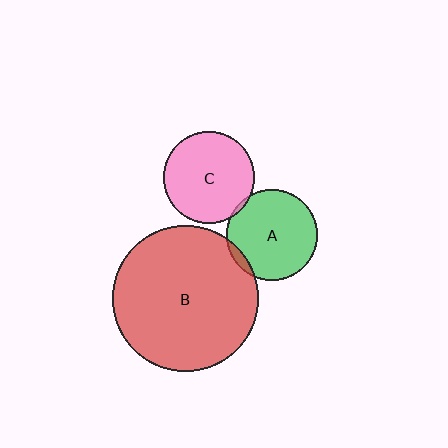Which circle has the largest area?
Circle B (red).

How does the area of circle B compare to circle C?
Approximately 2.5 times.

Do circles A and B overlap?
Yes.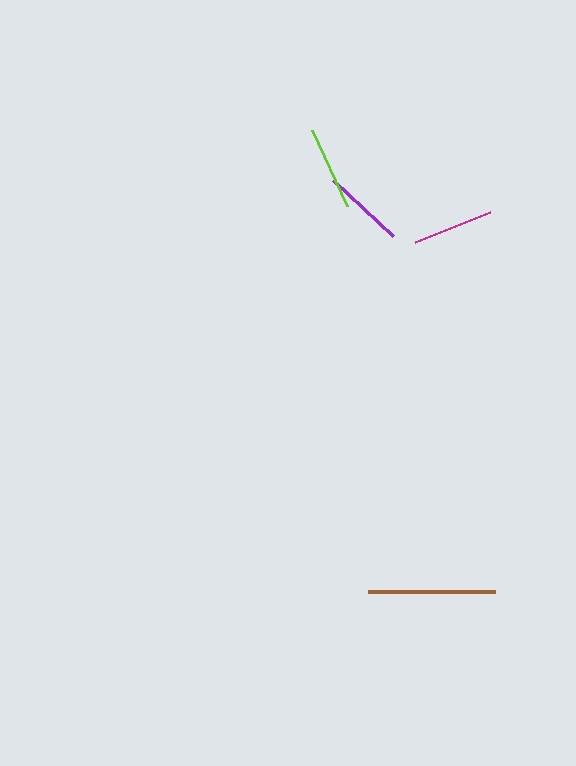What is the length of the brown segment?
The brown segment is approximately 128 pixels long.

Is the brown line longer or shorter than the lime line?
The brown line is longer than the lime line.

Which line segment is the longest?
The brown line is the longest at approximately 128 pixels.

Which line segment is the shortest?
The magenta line is the shortest at approximately 81 pixels.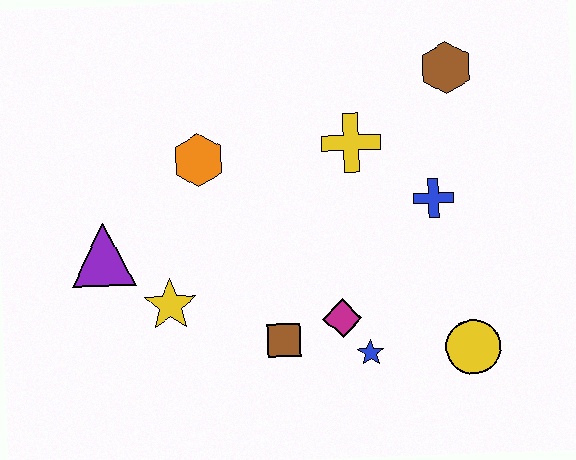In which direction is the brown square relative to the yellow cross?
The brown square is below the yellow cross.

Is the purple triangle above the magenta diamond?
Yes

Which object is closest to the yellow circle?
The blue star is closest to the yellow circle.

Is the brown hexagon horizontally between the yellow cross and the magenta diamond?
No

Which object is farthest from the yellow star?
The brown hexagon is farthest from the yellow star.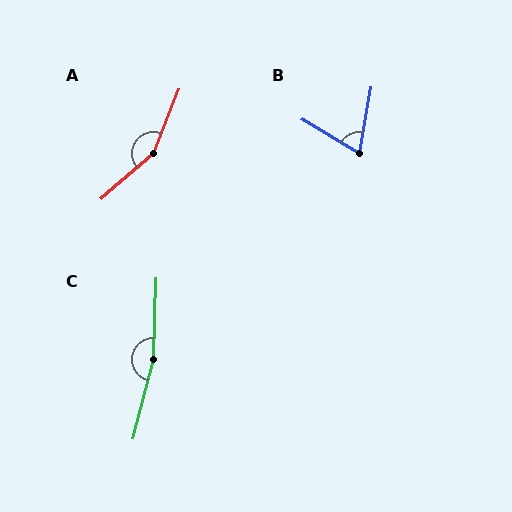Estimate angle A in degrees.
Approximately 152 degrees.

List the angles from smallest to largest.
B (69°), A (152°), C (167°).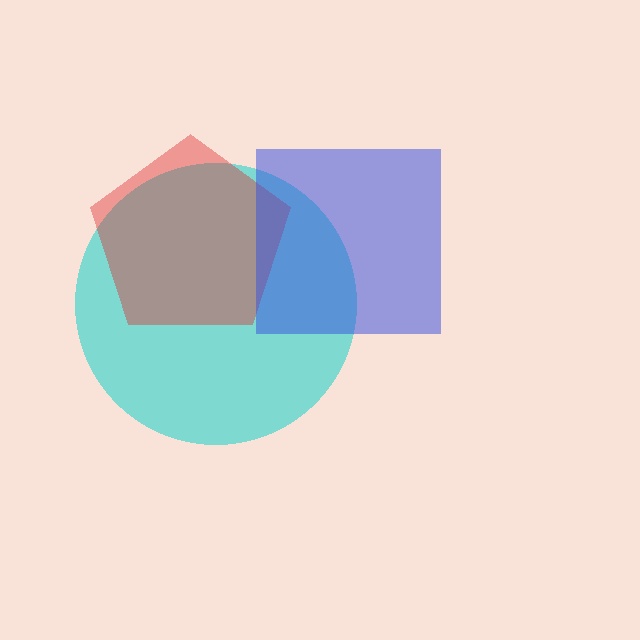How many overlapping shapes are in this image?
There are 3 overlapping shapes in the image.